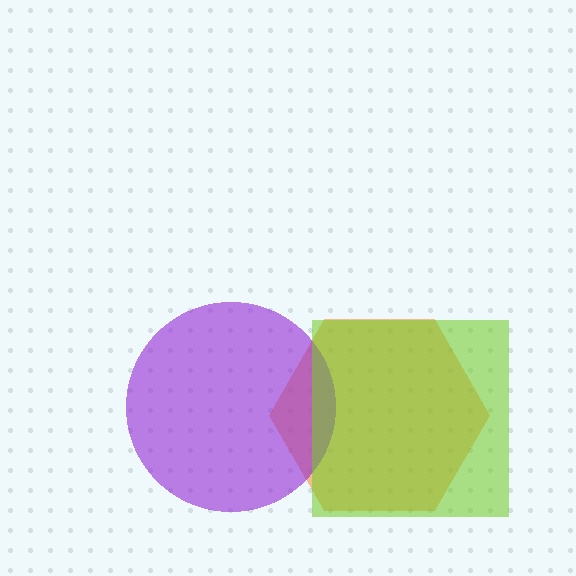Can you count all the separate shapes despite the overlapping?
Yes, there are 3 separate shapes.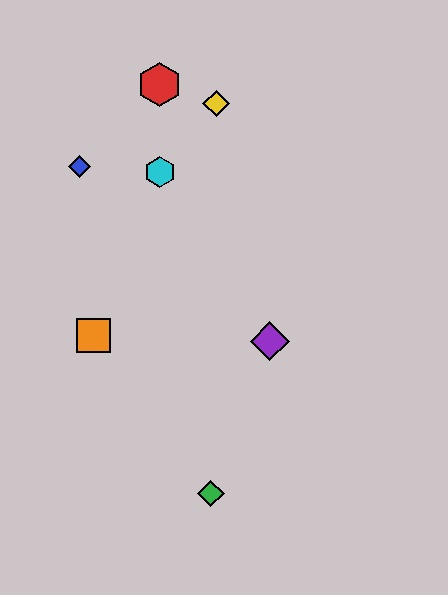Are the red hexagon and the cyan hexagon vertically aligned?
Yes, both are at x≈160.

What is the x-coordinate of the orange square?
The orange square is at x≈93.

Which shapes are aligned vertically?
The red hexagon, the cyan hexagon are aligned vertically.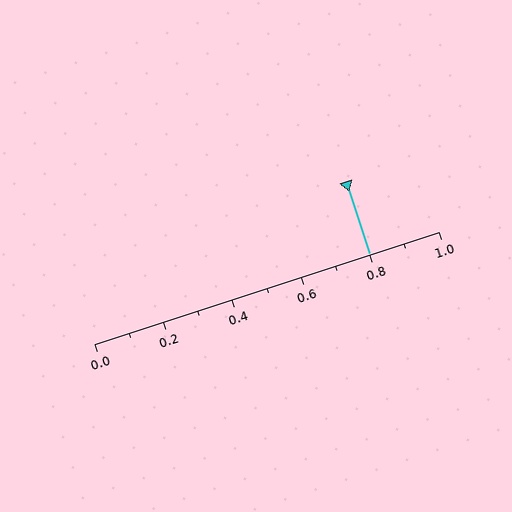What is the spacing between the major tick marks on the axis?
The major ticks are spaced 0.2 apart.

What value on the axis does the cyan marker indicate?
The marker indicates approximately 0.8.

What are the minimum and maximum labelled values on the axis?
The axis runs from 0.0 to 1.0.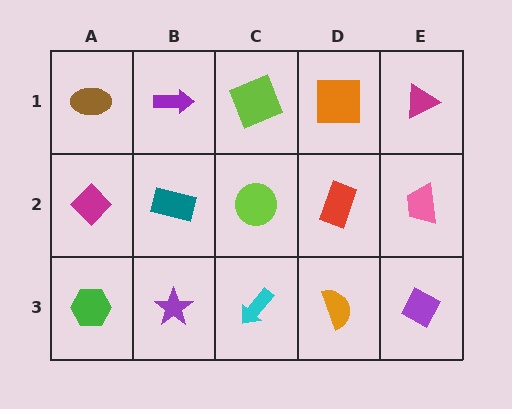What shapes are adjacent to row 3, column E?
A pink trapezoid (row 2, column E), an orange semicircle (row 3, column D).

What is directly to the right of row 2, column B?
A lime circle.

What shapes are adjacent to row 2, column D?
An orange square (row 1, column D), an orange semicircle (row 3, column D), a lime circle (row 2, column C), a pink trapezoid (row 2, column E).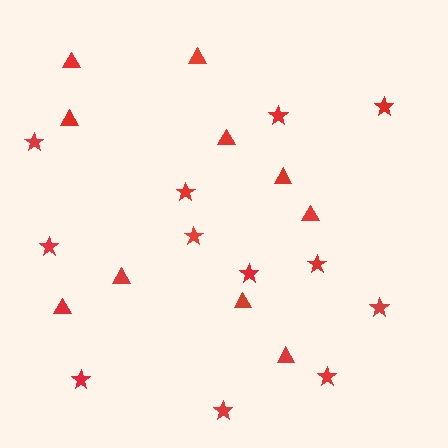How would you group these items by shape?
There are 2 groups: one group of stars (12) and one group of triangles (10).